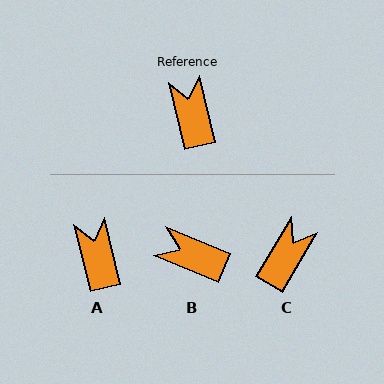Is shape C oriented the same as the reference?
No, it is off by about 44 degrees.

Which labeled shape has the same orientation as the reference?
A.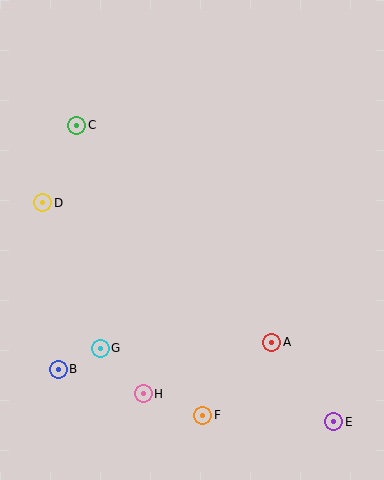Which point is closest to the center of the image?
Point A at (272, 342) is closest to the center.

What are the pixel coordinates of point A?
Point A is at (272, 342).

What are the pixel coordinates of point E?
Point E is at (334, 422).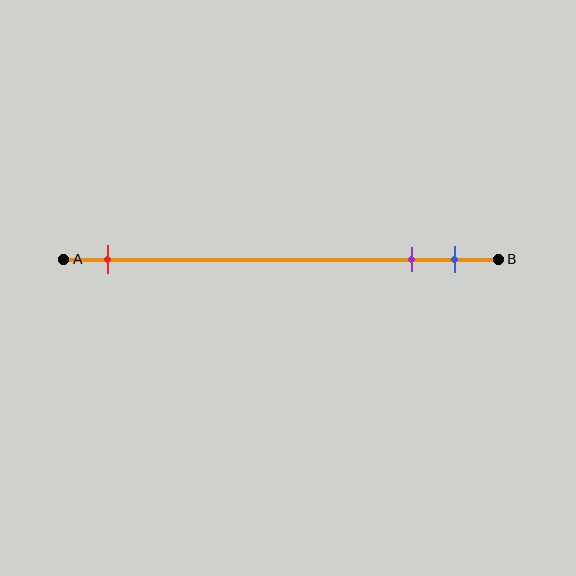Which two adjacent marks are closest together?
The purple and blue marks are the closest adjacent pair.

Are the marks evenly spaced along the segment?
No, the marks are not evenly spaced.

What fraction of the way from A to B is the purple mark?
The purple mark is approximately 80% (0.8) of the way from A to B.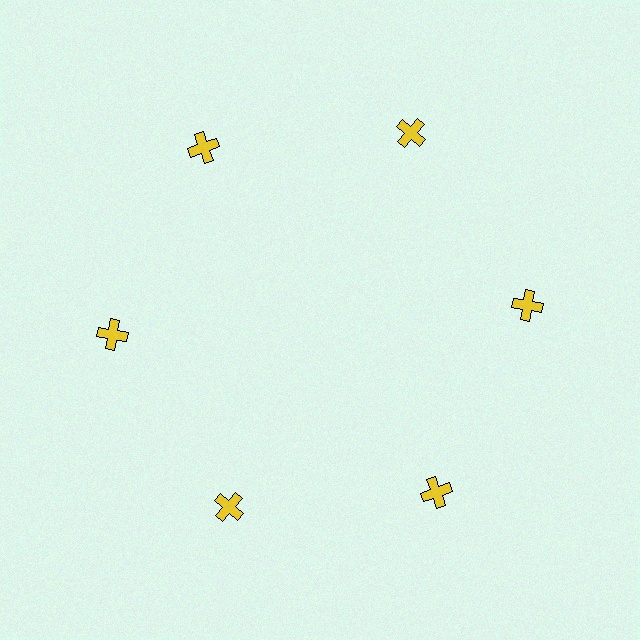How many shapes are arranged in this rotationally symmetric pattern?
There are 6 shapes, arranged in 6 groups of 1.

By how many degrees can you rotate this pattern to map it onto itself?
The pattern maps onto itself every 60 degrees of rotation.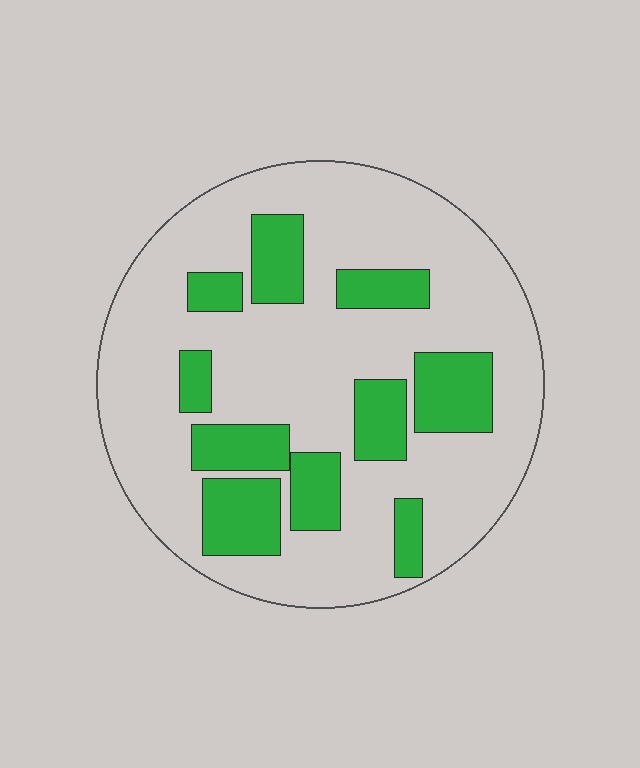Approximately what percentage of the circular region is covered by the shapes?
Approximately 25%.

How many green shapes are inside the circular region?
10.